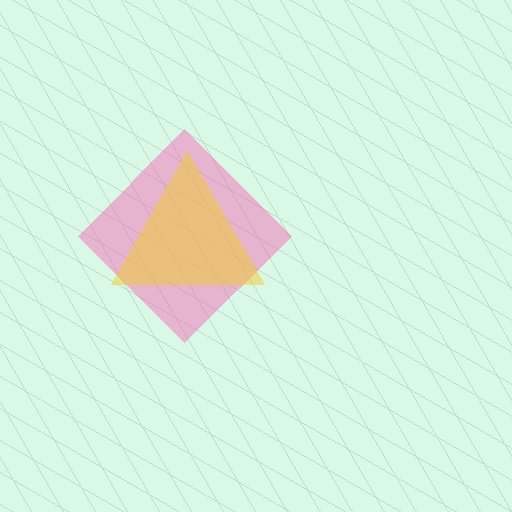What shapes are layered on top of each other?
The layered shapes are: a pink diamond, a yellow triangle.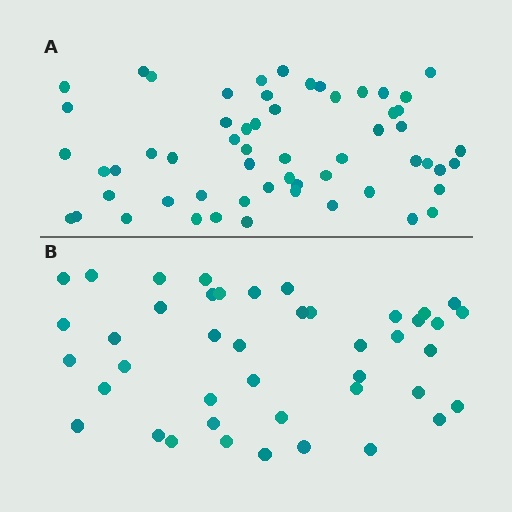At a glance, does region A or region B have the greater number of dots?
Region A (the top region) has more dots.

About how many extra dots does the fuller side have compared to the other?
Region A has approximately 15 more dots than region B.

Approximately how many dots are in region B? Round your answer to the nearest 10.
About 40 dots. (The exact count is 43, which rounds to 40.)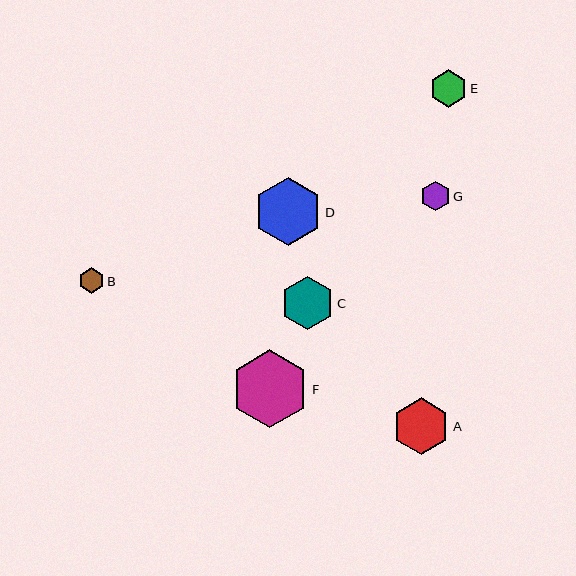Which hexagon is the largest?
Hexagon F is the largest with a size of approximately 78 pixels.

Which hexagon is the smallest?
Hexagon B is the smallest with a size of approximately 26 pixels.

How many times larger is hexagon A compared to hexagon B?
Hexagon A is approximately 2.2 times the size of hexagon B.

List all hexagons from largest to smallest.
From largest to smallest: F, D, A, C, E, G, B.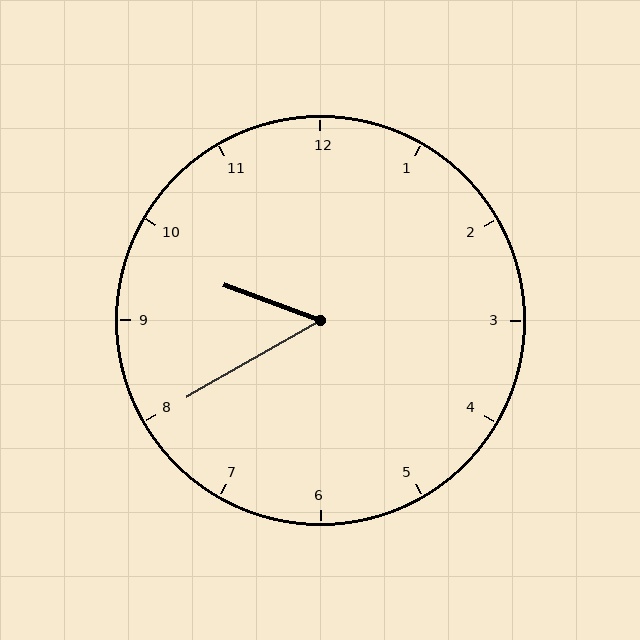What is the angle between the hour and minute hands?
Approximately 50 degrees.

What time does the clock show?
9:40.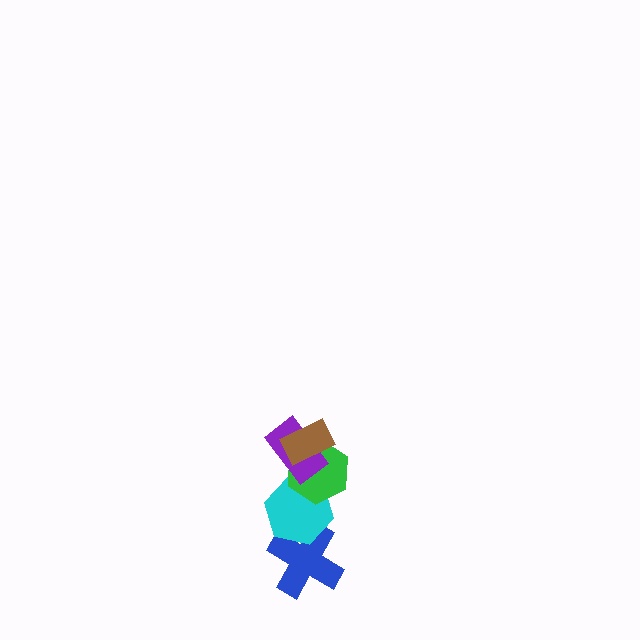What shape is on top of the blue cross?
The cyan hexagon is on top of the blue cross.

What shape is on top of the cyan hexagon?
The green hexagon is on top of the cyan hexagon.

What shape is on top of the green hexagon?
The purple rectangle is on top of the green hexagon.